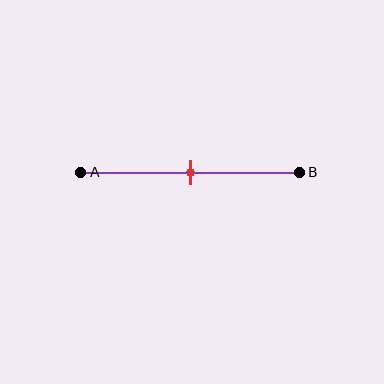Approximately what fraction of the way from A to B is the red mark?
The red mark is approximately 50% of the way from A to B.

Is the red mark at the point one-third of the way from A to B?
No, the mark is at about 50% from A, not at the 33% one-third point.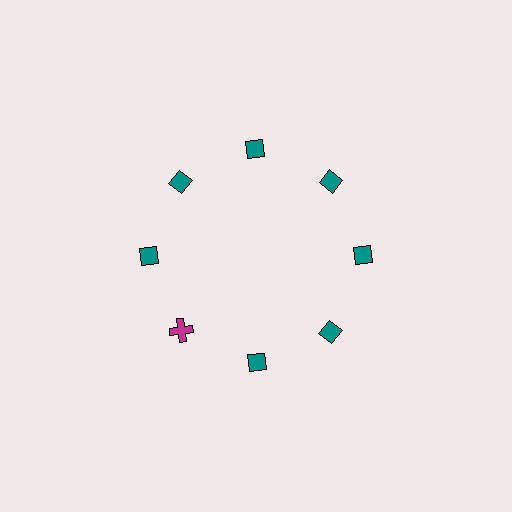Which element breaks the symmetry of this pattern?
The magenta cross at roughly the 8 o'clock position breaks the symmetry. All other shapes are teal diamonds.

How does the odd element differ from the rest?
It differs in both color (magenta instead of teal) and shape (cross instead of diamond).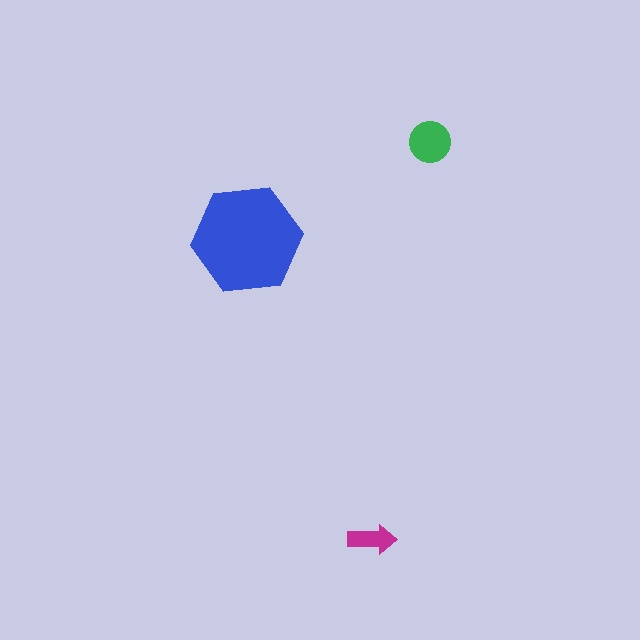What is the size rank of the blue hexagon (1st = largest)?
1st.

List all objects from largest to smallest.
The blue hexagon, the green circle, the magenta arrow.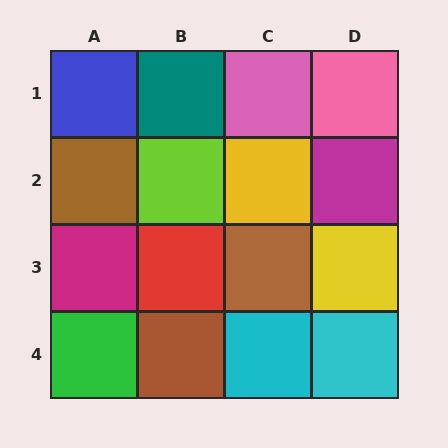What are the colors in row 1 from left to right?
Blue, teal, pink, pink.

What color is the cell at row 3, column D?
Yellow.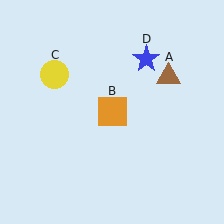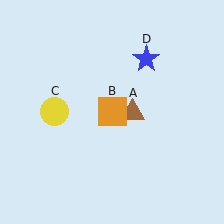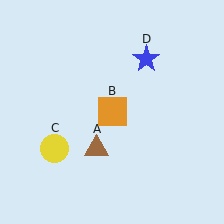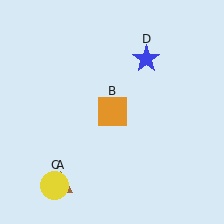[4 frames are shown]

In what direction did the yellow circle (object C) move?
The yellow circle (object C) moved down.